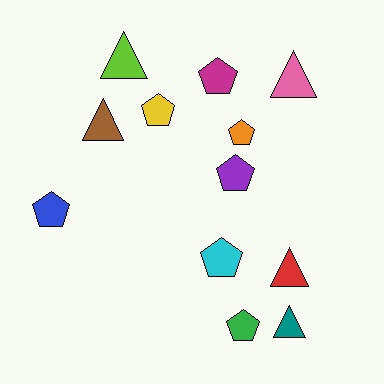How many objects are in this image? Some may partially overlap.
There are 12 objects.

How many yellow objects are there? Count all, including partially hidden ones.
There is 1 yellow object.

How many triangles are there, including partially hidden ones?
There are 5 triangles.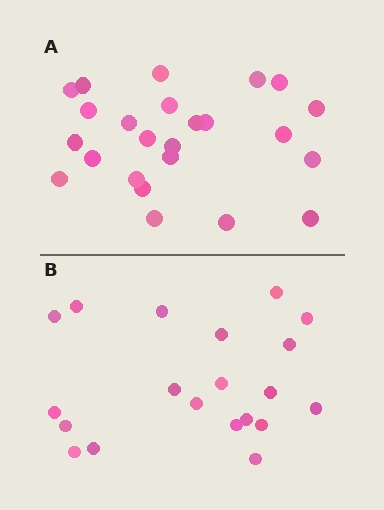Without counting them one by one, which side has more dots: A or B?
Region A (the top region) has more dots.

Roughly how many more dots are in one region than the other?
Region A has about 4 more dots than region B.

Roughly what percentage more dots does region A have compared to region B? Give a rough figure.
About 20% more.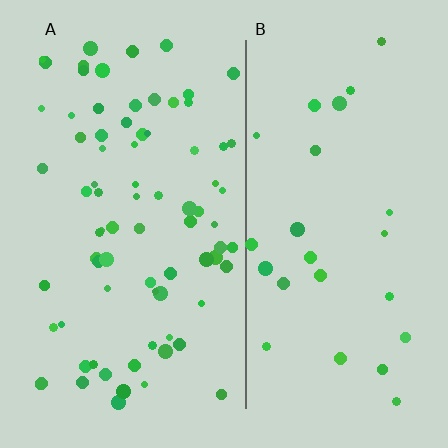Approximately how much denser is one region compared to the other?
Approximately 3.0× — region A over region B.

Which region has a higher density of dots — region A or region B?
A (the left).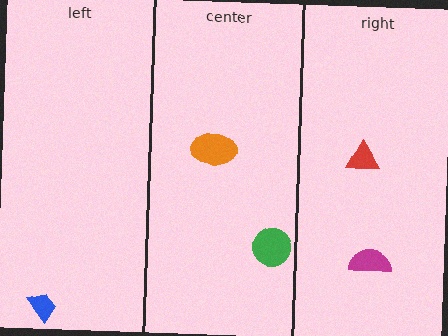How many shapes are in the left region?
1.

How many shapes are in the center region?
2.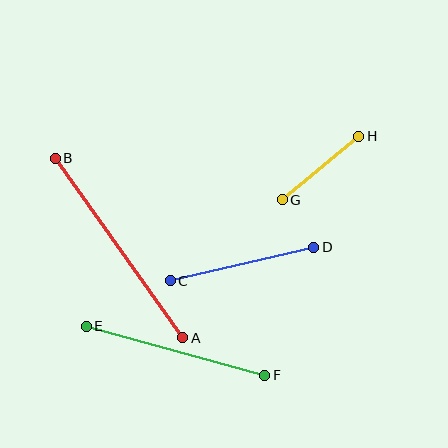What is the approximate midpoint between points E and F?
The midpoint is at approximately (176, 351) pixels.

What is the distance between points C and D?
The distance is approximately 147 pixels.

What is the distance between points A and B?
The distance is approximately 220 pixels.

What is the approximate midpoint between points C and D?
The midpoint is at approximately (242, 264) pixels.